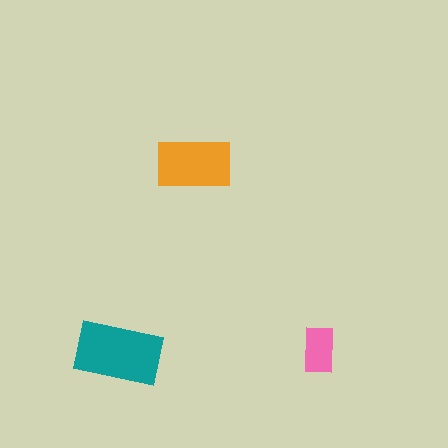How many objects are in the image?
There are 3 objects in the image.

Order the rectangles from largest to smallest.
the teal one, the orange one, the pink one.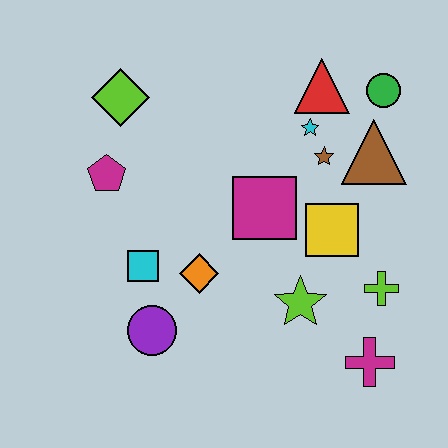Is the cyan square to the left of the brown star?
Yes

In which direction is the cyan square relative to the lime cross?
The cyan square is to the left of the lime cross.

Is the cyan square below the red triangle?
Yes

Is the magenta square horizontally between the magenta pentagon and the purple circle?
No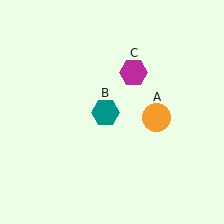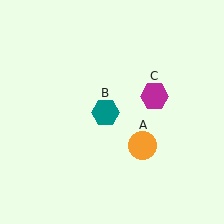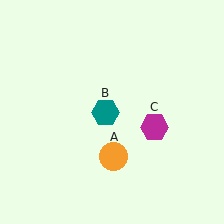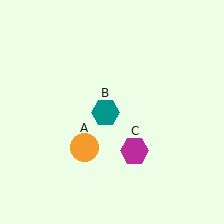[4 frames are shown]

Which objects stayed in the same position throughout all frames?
Teal hexagon (object B) remained stationary.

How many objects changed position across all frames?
2 objects changed position: orange circle (object A), magenta hexagon (object C).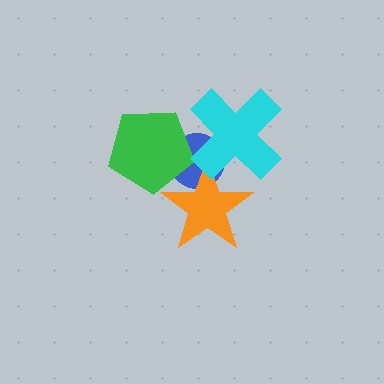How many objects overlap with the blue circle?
3 objects overlap with the blue circle.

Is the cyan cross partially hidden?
No, no other shape covers it.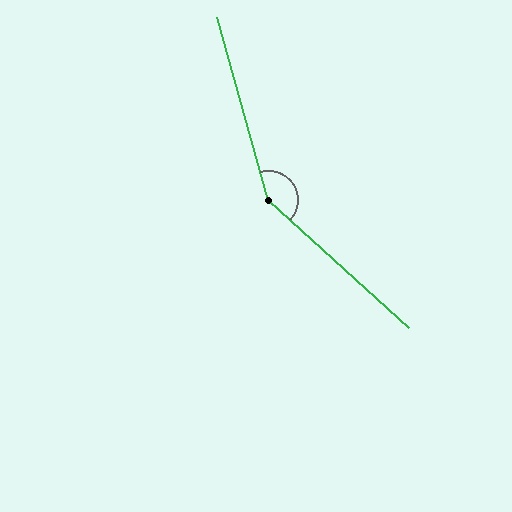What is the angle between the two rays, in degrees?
Approximately 148 degrees.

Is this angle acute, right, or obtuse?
It is obtuse.